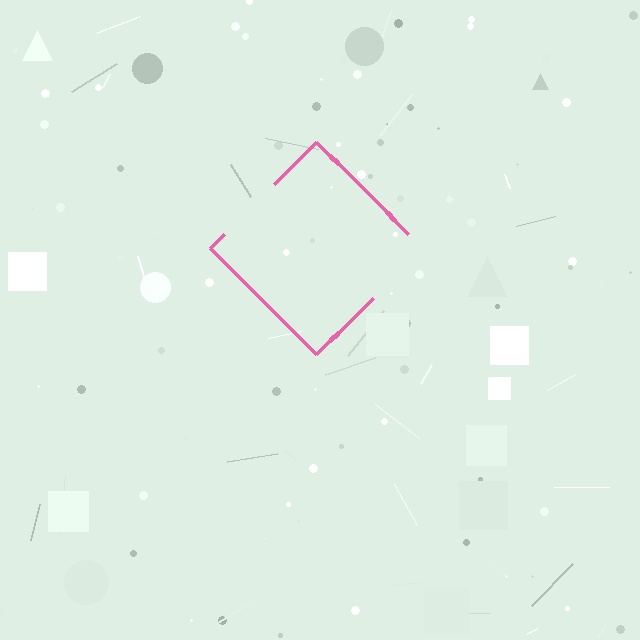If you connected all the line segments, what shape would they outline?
They would outline a diamond.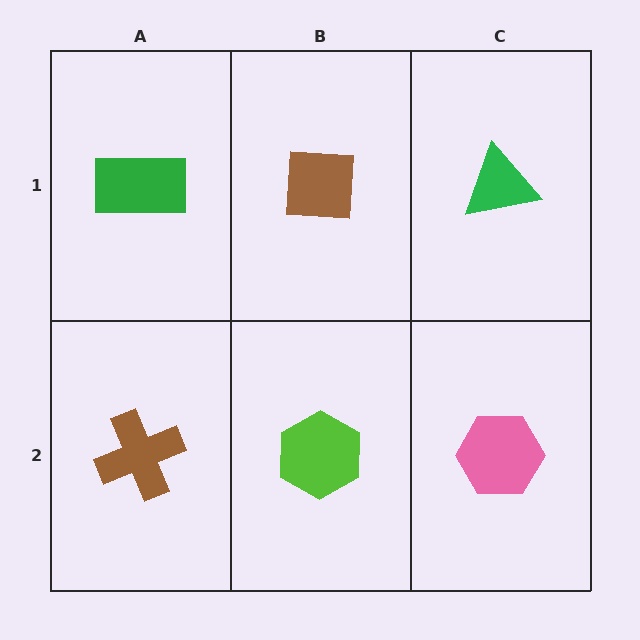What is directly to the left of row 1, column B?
A green rectangle.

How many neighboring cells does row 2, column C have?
2.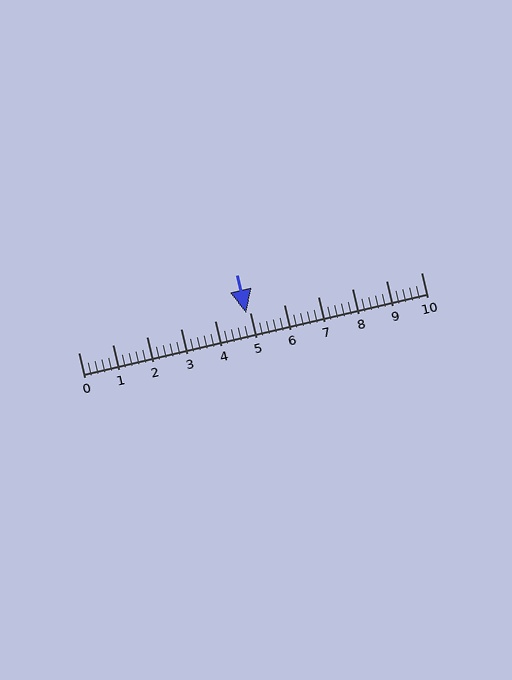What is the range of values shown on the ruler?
The ruler shows values from 0 to 10.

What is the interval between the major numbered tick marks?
The major tick marks are spaced 1 units apart.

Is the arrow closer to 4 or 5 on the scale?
The arrow is closer to 5.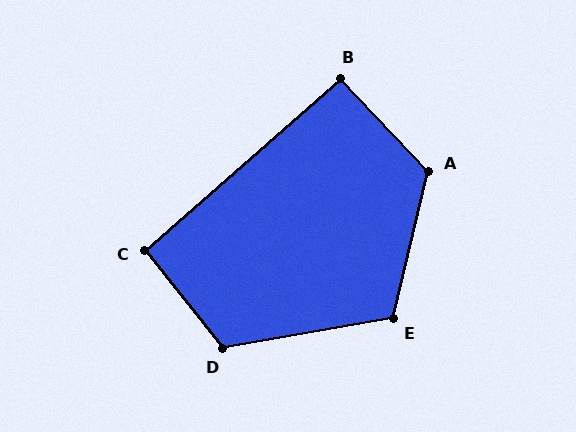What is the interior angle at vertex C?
Approximately 93 degrees (approximately right).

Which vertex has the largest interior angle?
A, at approximately 123 degrees.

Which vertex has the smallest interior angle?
B, at approximately 92 degrees.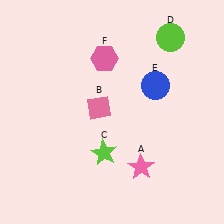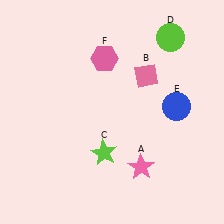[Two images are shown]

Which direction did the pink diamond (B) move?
The pink diamond (B) moved right.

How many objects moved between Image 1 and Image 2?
2 objects moved between the two images.